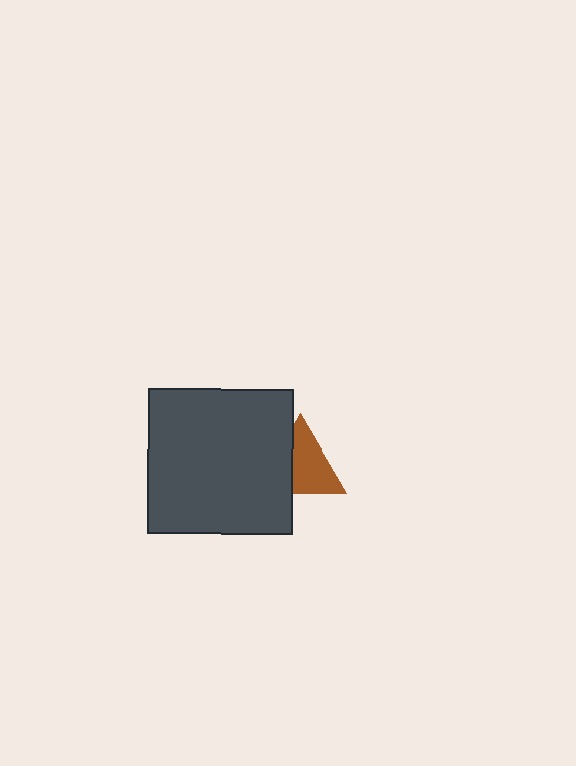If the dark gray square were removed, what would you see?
You would see the complete brown triangle.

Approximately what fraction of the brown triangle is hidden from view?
Roughly 36% of the brown triangle is hidden behind the dark gray square.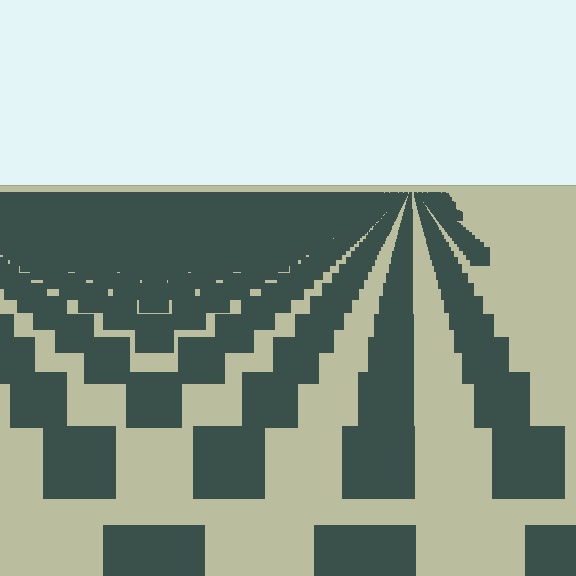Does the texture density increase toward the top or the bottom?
Density increases toward the top.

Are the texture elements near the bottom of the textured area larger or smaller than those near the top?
Larger. Near the bottom, elements are closer to the viewer and appear at a bigger on-screen size.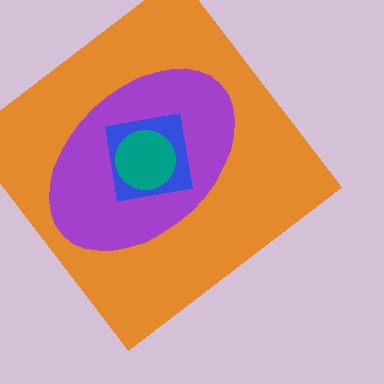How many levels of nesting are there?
4.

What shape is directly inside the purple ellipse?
The blue square.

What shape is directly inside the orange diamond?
The purple ellipse.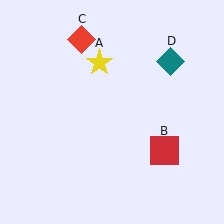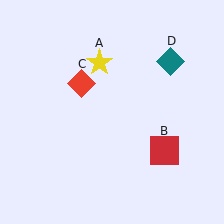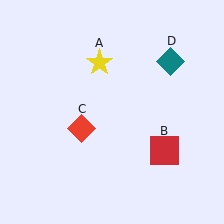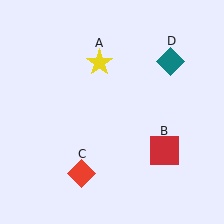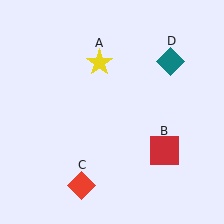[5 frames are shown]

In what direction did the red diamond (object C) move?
The red diamond (object C) moved down.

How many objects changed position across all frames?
1 object changed position: red diamond (object C).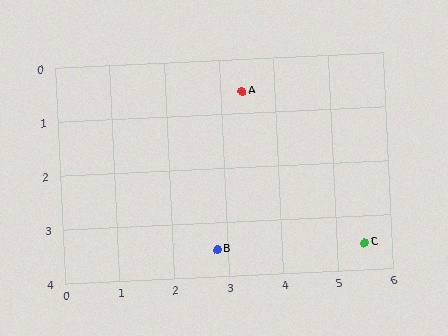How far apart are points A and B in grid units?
Points A and B are about 3.0 grid units apart.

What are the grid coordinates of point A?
Point A is at approximately (3.4, 0.6).